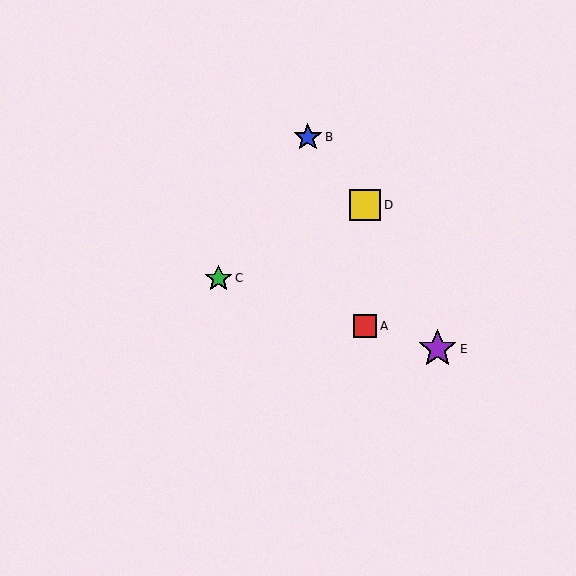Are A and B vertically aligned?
No, A is at x≈365 and B is at x≈308.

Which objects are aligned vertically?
Objects A, D are aligned vertically.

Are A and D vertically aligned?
Yes, both are at x≈365.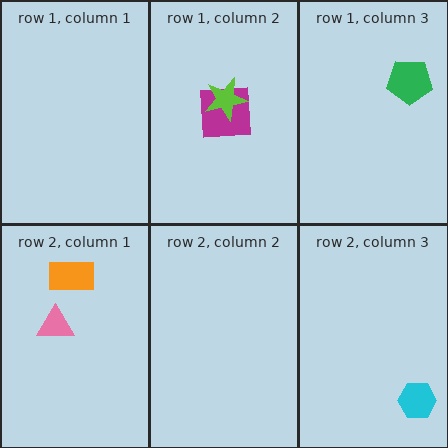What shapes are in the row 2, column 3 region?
The cyan hexagon.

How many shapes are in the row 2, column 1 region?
2.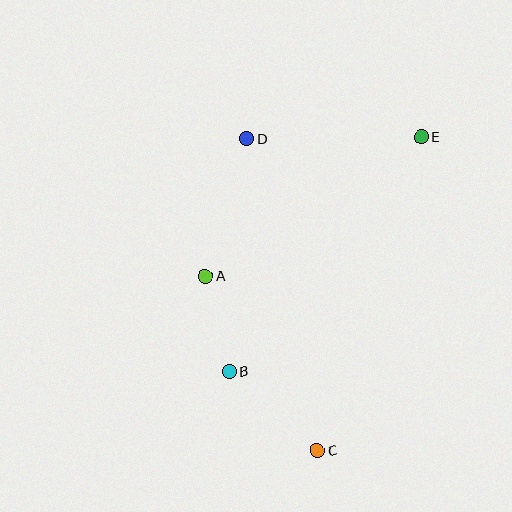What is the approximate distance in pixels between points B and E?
The distance between B and E is approximately 303 pixels.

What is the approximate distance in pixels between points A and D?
The distance between A and D is approximately 144 pixels.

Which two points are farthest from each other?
Points C and E are farthest from each other.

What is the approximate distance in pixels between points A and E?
The distance between A and E is approximately 257 pixels.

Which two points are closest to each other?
Points A and B are closest to each other.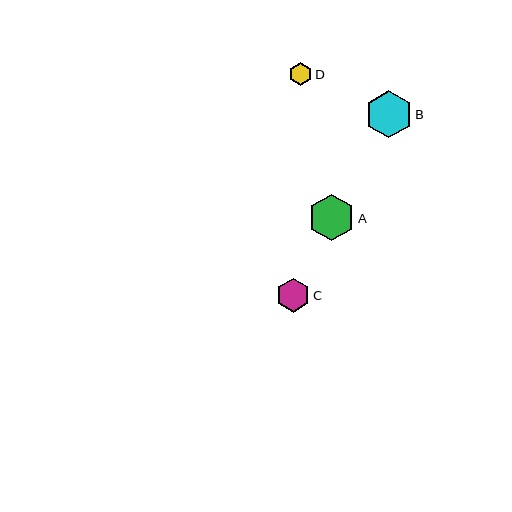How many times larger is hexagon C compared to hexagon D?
Hexagon C is approximately 1.5 times the size of hexagon D.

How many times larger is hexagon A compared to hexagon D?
Hexagon A is approximately 2.1 times the size of hexagon D.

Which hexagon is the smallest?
Hexagon D is the smallest with a size of approximately 23 pixels.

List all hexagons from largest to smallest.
From largest to smallest: B, A, C, D.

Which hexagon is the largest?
Hexagon B is the largest with a size of approximately 47 pixels.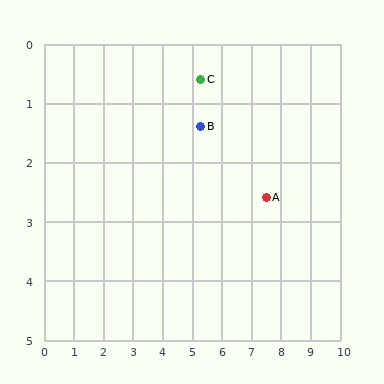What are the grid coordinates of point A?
Point A is at approximately (7.5, 2.6).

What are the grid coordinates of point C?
Point C is at approximately (5.3, 0.6).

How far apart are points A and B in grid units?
Points A and B are about 2.5 grid units apart.